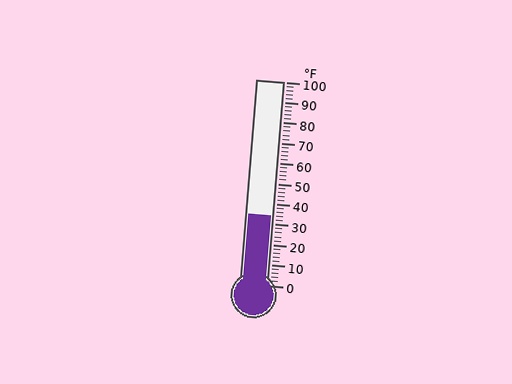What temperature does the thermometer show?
The thermometer shows approximately 34°F.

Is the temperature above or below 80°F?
The temperature is below 80°F.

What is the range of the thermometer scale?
The thermometer scale ranges from 0°F to 100°F.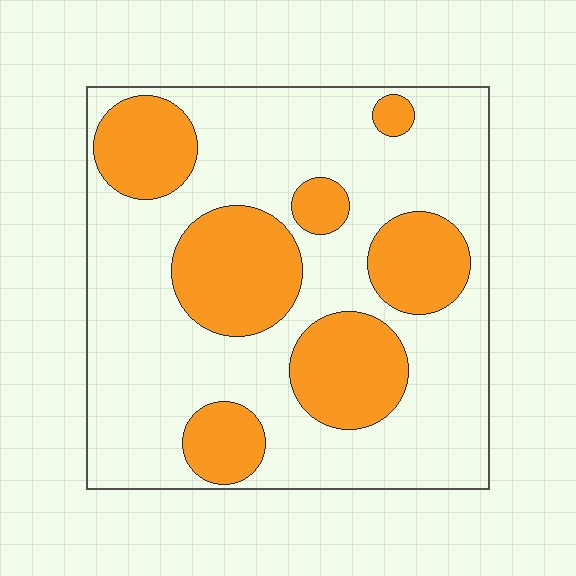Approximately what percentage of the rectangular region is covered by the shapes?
Approximately 30%.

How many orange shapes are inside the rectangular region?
7.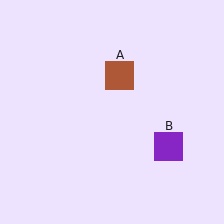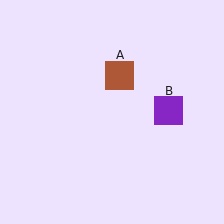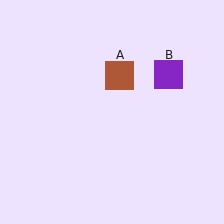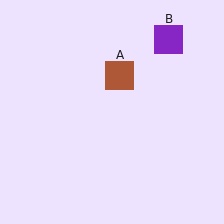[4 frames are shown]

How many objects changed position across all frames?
1 object changed position: purple square (object B).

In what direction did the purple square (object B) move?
The purple square (object B) moved up.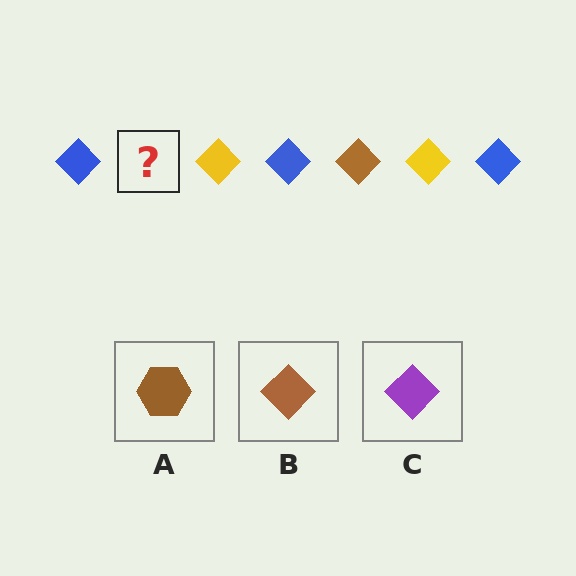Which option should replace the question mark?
Option B.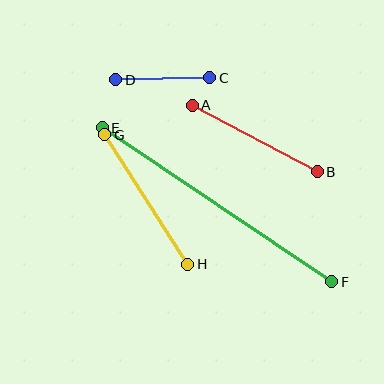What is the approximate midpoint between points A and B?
The midpoint is at approximately (255, 138) pixels.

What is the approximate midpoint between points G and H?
The midpoint is at approximately (146, 199) pixels.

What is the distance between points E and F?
The distance is approximately 277 pixels.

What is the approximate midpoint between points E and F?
The midpoint is at approximately (217, 205) pixels.